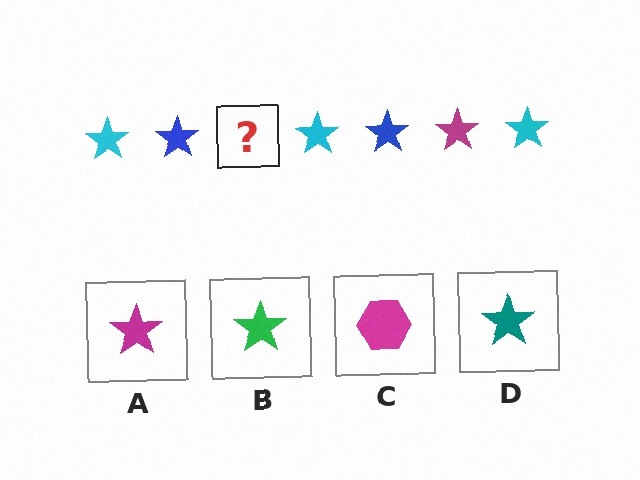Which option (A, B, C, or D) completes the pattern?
A.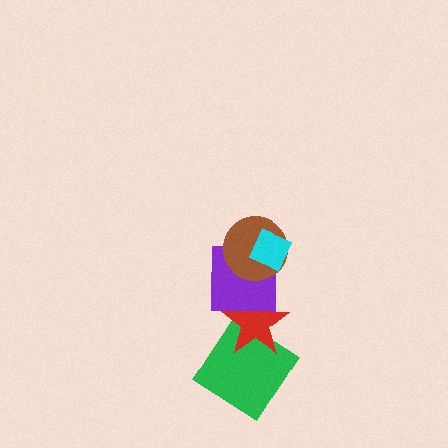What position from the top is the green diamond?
The green diamond is 5th from the top.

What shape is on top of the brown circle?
The cyan diamond is on top of the brown circle.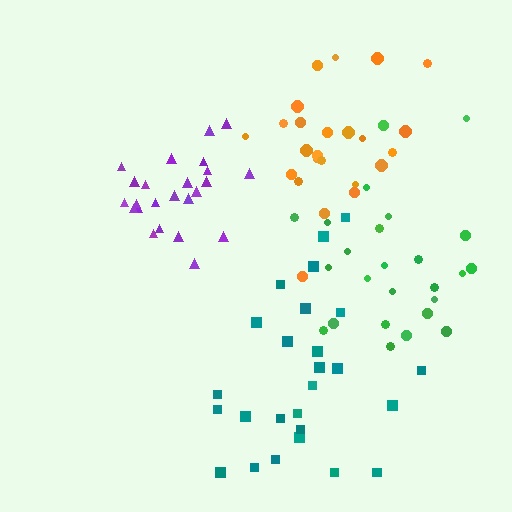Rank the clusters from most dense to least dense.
purple, orange, green, teal.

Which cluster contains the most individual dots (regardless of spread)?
Teal (28).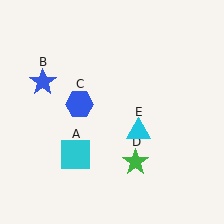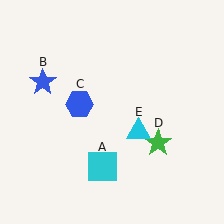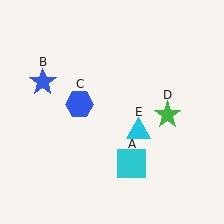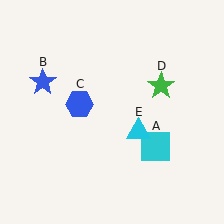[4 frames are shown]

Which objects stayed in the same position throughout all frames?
Blue star (object B) and blue hexagon (object C) and cyan triangle (object E) remained stationary.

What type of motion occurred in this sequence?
The cyan square (object A), green star (object D) rotated counterclockwise around the center of the scene.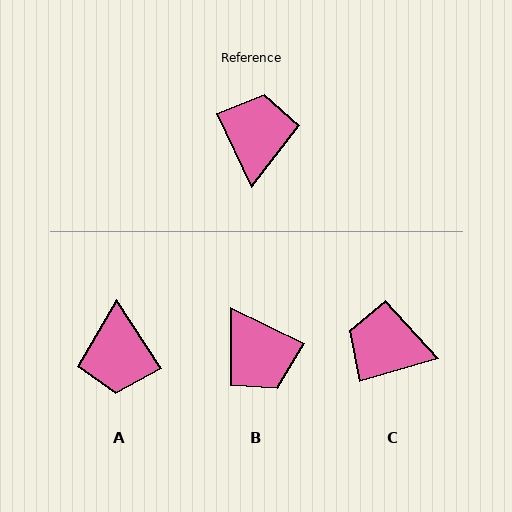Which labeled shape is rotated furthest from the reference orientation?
A, about 173 degrees away.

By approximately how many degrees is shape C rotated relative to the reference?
Approximately 81 degrees counter-clockwise.